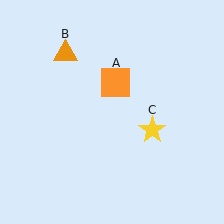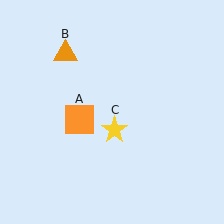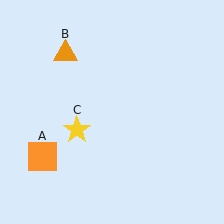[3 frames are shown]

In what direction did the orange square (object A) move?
The orange square (object A) moved down and to the left.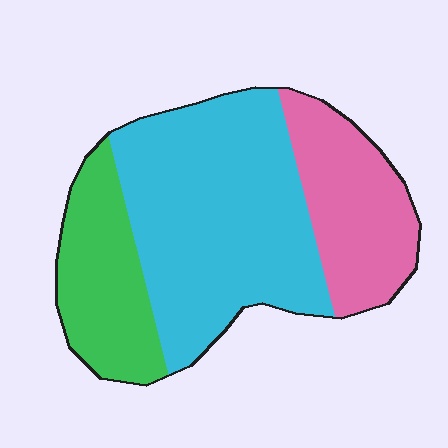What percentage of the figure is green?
Green covers about 20% of the figure.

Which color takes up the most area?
Cyan, at roughly 55%.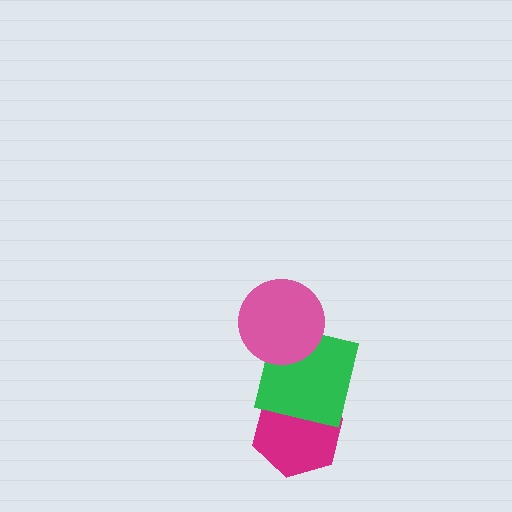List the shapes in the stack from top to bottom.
From top to bottom: the pink circle, the green square, the magenta hexagon.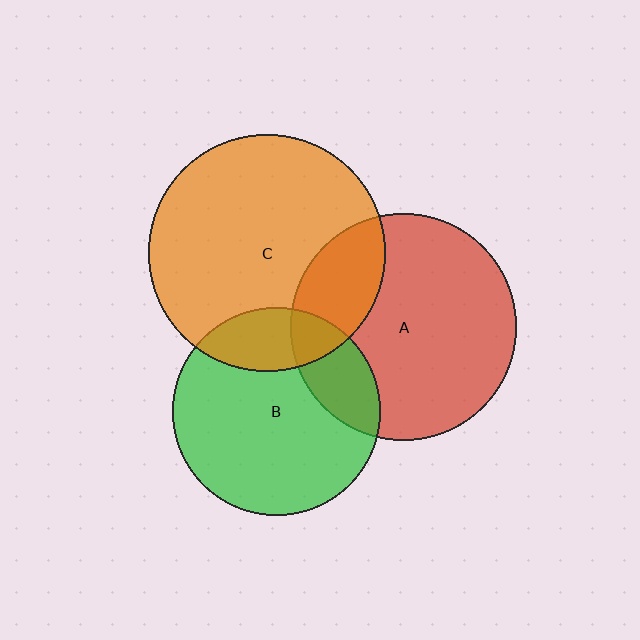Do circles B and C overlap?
Yes.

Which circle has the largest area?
Circle C (orange).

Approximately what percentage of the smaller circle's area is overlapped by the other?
Approximately 20%.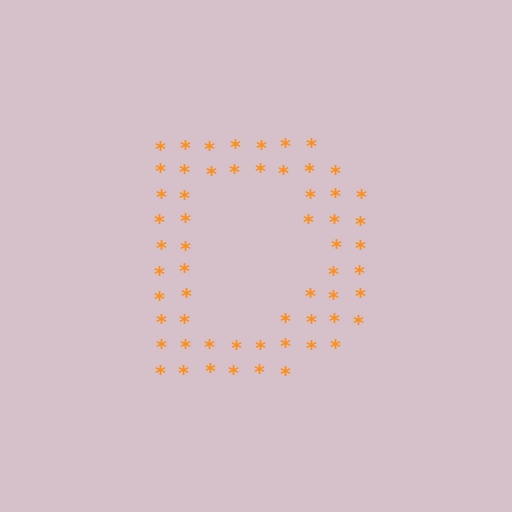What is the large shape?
The large shape is the letter D.